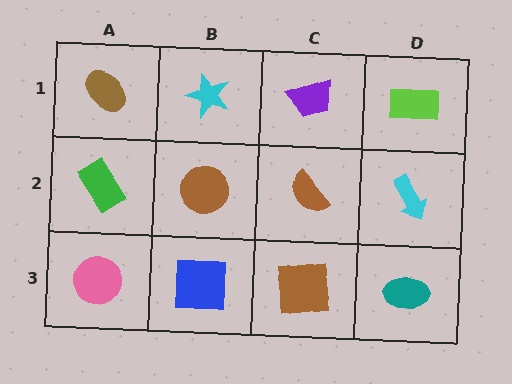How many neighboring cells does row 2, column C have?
4.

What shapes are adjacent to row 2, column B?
A cyan star (row 1, column B), a blue square (row 3, column B), a green rectangle (row 2, column A), a brown semicircle (row 2, column C).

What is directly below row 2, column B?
A blue square.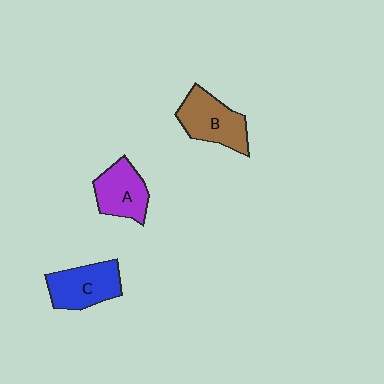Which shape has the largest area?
Shape B (brown).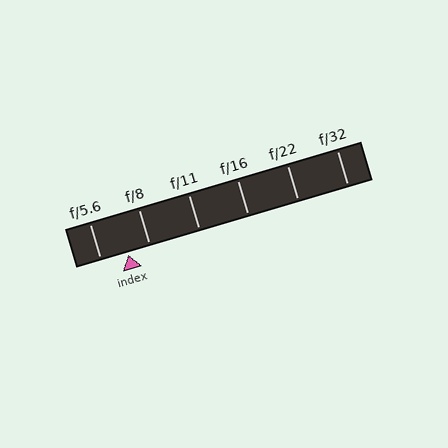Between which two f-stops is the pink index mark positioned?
The index mark is between f/5.6 and f/8.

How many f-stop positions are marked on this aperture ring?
There are 6 f-stop positions marked.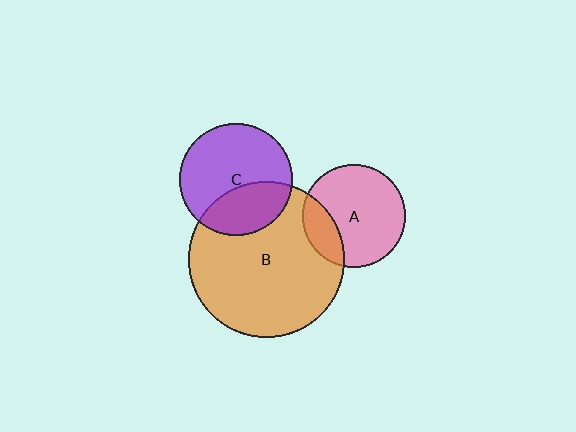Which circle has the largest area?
Circle B (orange).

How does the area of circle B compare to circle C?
Approximately 1.9 times.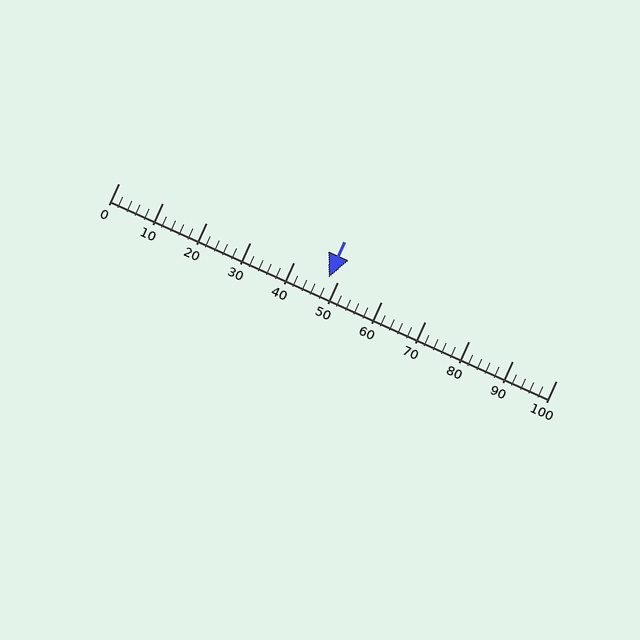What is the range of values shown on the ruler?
The ruler shows values from 0 to 100.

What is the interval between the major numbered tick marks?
The major tick marks are spaced 10 units apart.